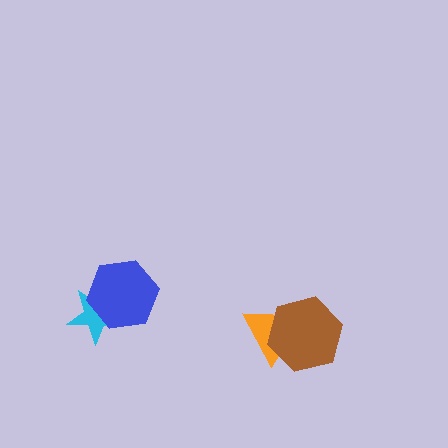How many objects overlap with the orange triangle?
1 object overlaps with the orange triangle.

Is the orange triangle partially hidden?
Yes, it is partially covered by another shape.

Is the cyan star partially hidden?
Yes, it is partially covered by another shape.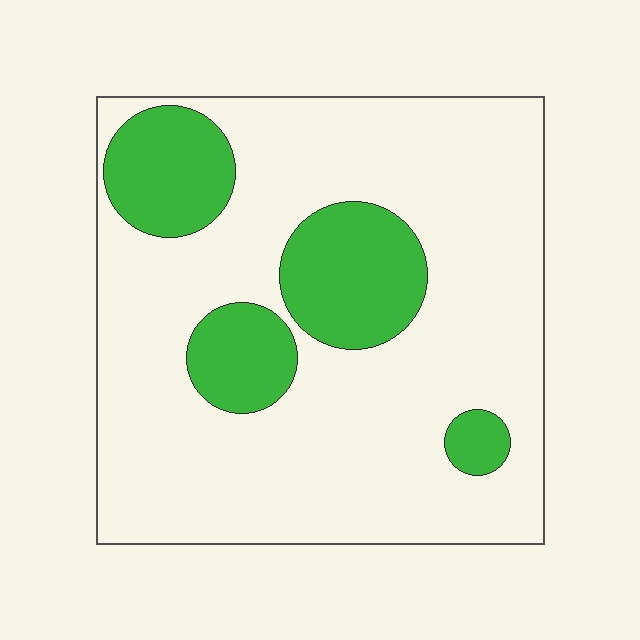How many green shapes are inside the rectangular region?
4.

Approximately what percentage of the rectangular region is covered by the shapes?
Approximately 20%.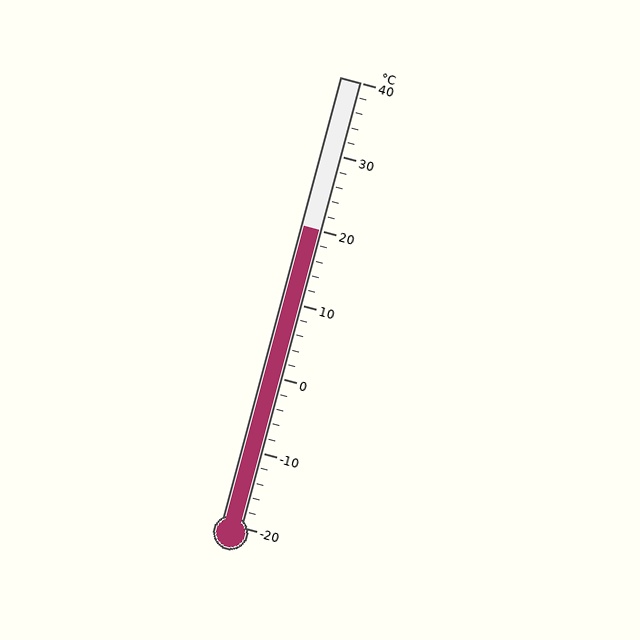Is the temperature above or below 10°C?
The temperature is above 10°C.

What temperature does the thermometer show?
The thermometer shows approximately 20°C.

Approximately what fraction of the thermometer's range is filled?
The thermometer is filled to approximately 65% of its range.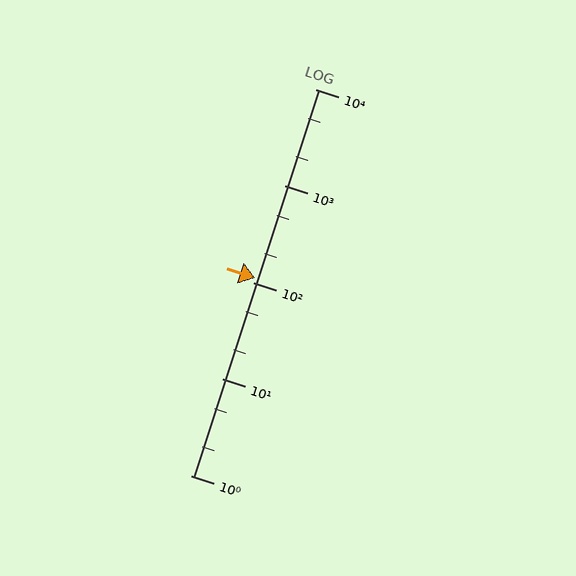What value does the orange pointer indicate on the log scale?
The pointer indicates approximately 110.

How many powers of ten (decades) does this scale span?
The scale spans 4 decades, from 1 to 10000.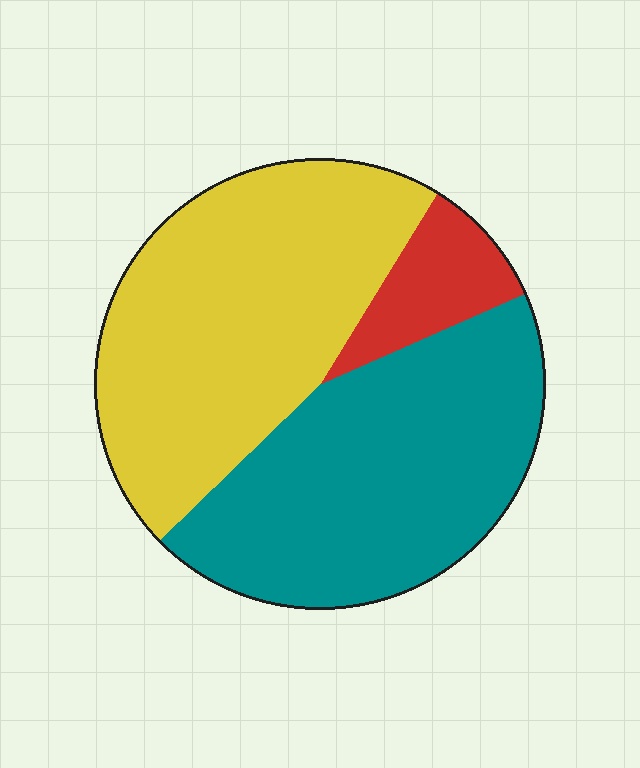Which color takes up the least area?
Red, at roughly 10%.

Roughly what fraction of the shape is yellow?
Yellow covers 46% of the shape.